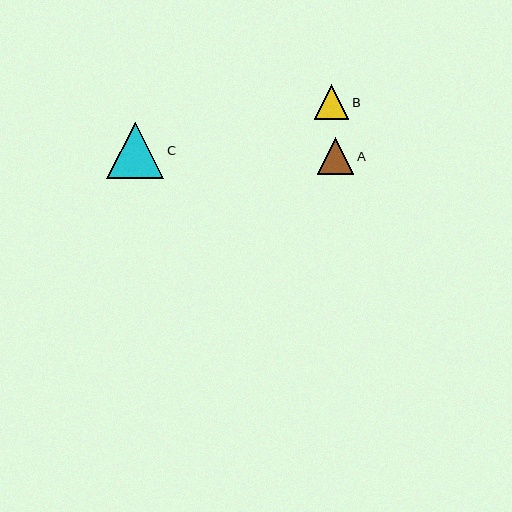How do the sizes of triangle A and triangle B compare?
Triangle A and triangle B are approximately the same size.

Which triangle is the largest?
Triangle C is the largest with a size of approximately 57 pixels.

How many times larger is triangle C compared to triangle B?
Triangle C is approximately 1.6 times the size of triangle B.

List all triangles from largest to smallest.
From largest to smallest: C, A, B.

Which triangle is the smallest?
Triangle B is the smallest with a size of approximately 35 pixels.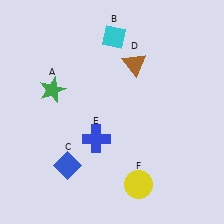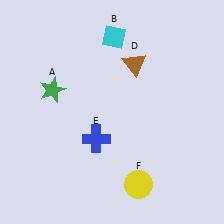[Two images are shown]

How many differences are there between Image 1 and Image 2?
There is 1 difference between the two images.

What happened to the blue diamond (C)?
The blue diamond (C) was removed in Image 2. It was in the bottom-left area of Image 1.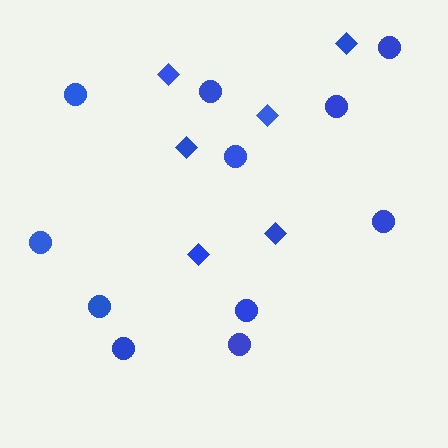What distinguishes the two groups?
There are 2 groups: one group of circles (11) and one group of diamonds (6).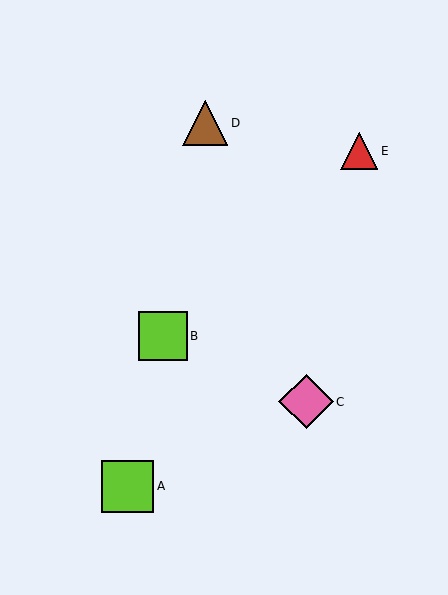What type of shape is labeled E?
Shape E is a red triangle.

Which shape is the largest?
The pink diamond (labeled C) is the largest.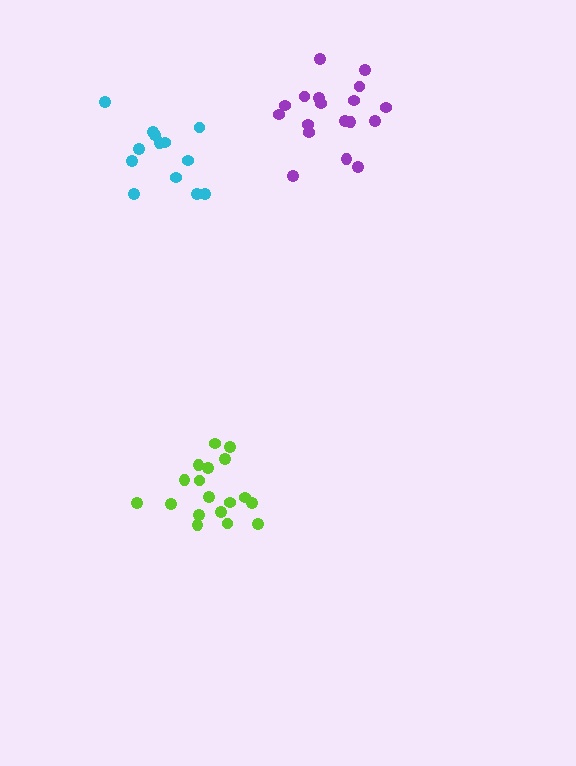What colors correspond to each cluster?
The clusters are colored: purple, lime, cyan.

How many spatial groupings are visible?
There are 3 spatial groupings.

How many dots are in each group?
Group 1: 18 dots, Group 2: 18 dots, Group 3: 13 dots (49 total).